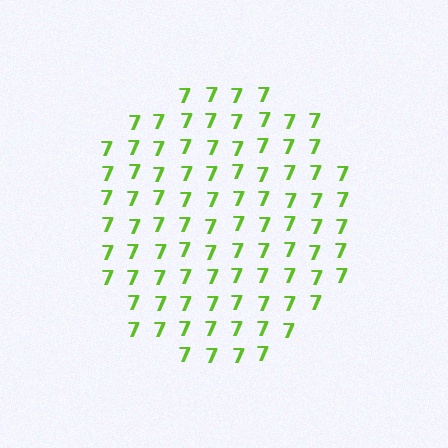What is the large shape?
The large shape is a circle.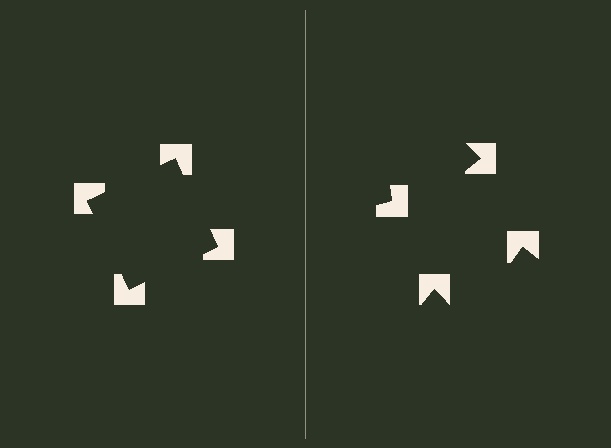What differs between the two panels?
The notched squares are positioned identically on both sides; only the wedge orientations differ. On the left they align to a square; on the right they are misaligned.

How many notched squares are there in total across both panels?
8 — 4 on each side.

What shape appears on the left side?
An illusory square.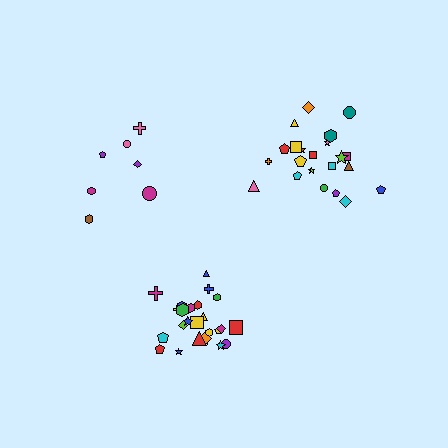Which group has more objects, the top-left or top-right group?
The top-right group.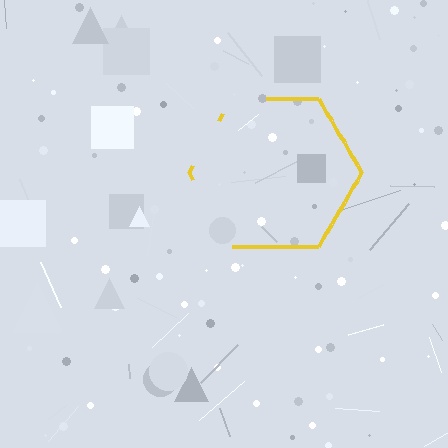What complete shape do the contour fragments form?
The contour fragments form a hexagon.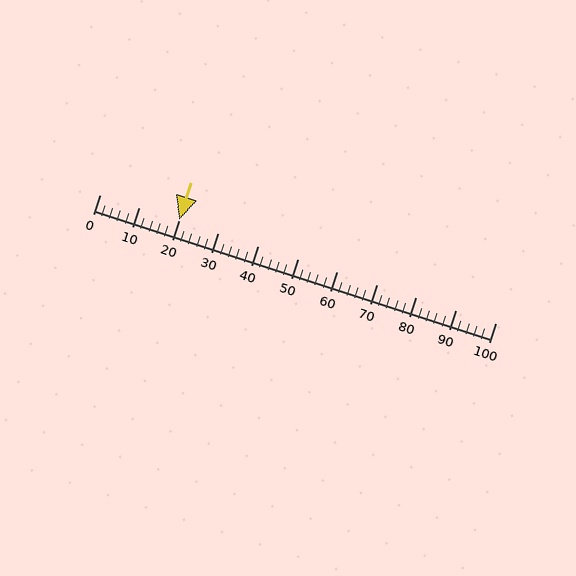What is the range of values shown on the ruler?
The ruler shows values from 0 to 100.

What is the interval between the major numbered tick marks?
The major tick marks are spaced 10 units apart.